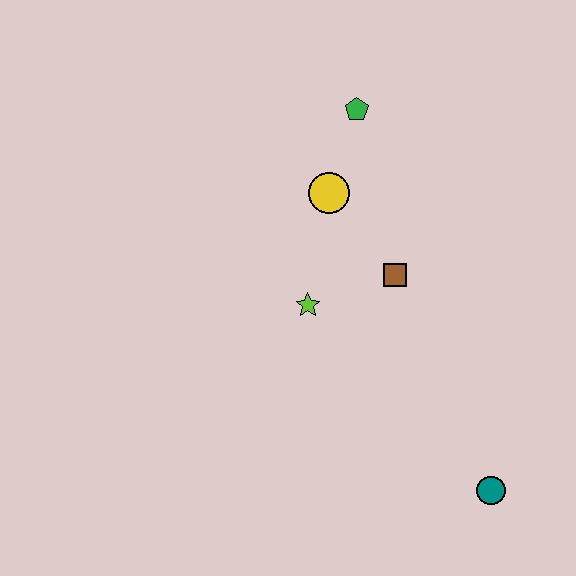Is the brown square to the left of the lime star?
No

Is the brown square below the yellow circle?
Yes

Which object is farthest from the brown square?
The teal circle is farthest from the brown square.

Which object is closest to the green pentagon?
The yellow circle is closest to the green pentagon.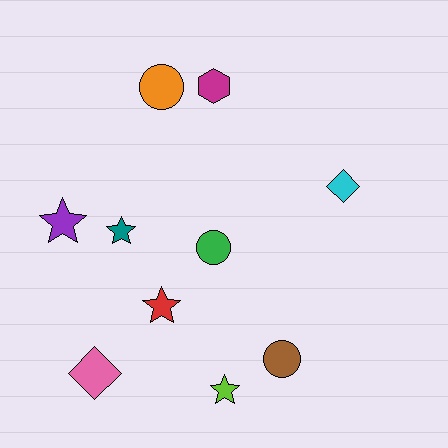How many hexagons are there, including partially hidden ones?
There is 1 hexagon.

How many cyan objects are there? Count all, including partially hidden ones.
There is 1 cyan object.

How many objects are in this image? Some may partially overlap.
There are 10 objects.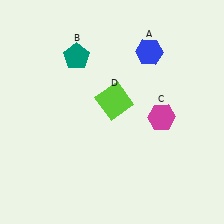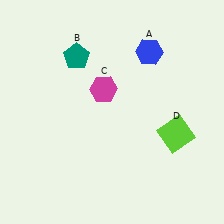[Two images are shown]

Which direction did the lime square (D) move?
The lime square (D) moved right.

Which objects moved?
The objects that moved are: the magenta hexagon (C), the lime square (D).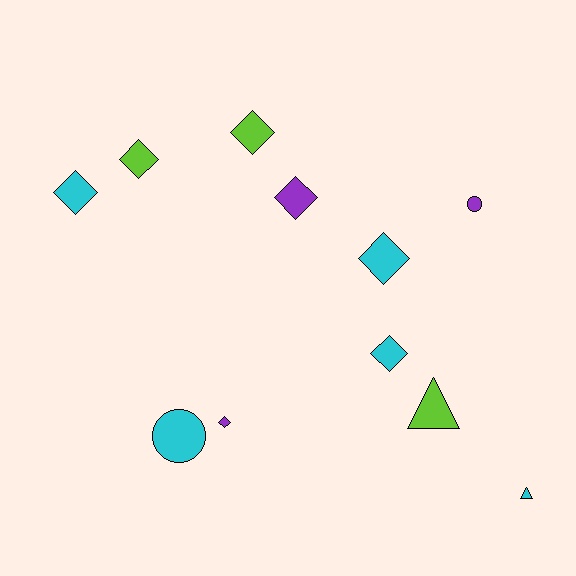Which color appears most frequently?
Cyan, with 5 objects.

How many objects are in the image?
There are 11 objects.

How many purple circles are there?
There is 1 purple circle.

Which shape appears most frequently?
Diamond, with 7 objects.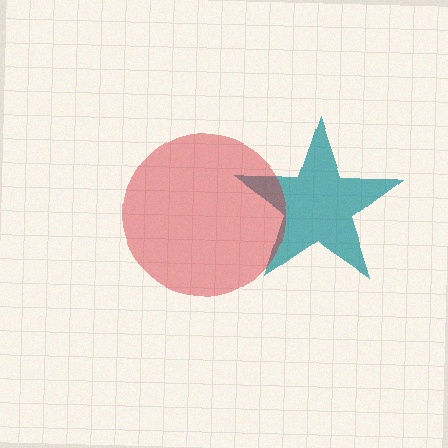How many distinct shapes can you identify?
There are 2 distinct shapes: a teal star, a red circle.